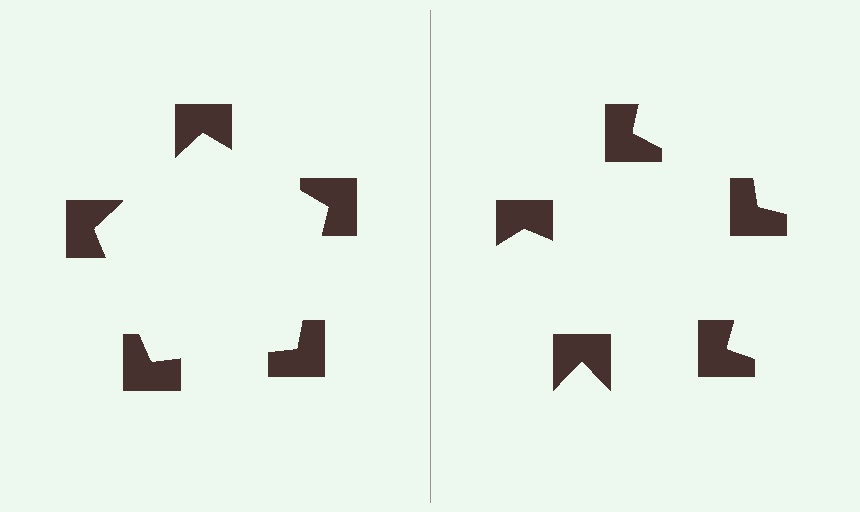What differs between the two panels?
The notched squares are positioned identically on both sides; only the wedge orientations differ. On the left they align to a pentagon; on the right they are misaligned.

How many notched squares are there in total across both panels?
10 — 5 on each side.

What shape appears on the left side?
An illusory pentagon.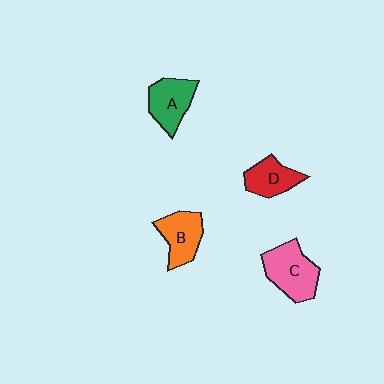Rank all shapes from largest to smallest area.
From largest to smallest: C (pink), A (green), B (orange), D (red).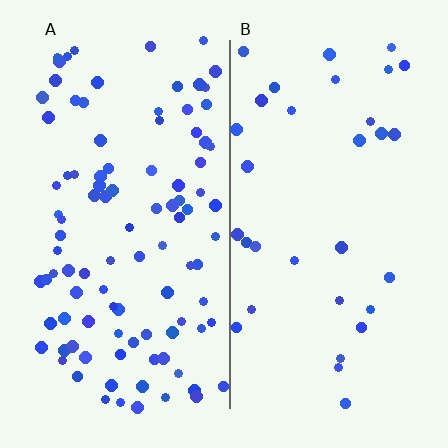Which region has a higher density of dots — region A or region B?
A (the left).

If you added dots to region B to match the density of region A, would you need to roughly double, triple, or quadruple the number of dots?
Approximately triple.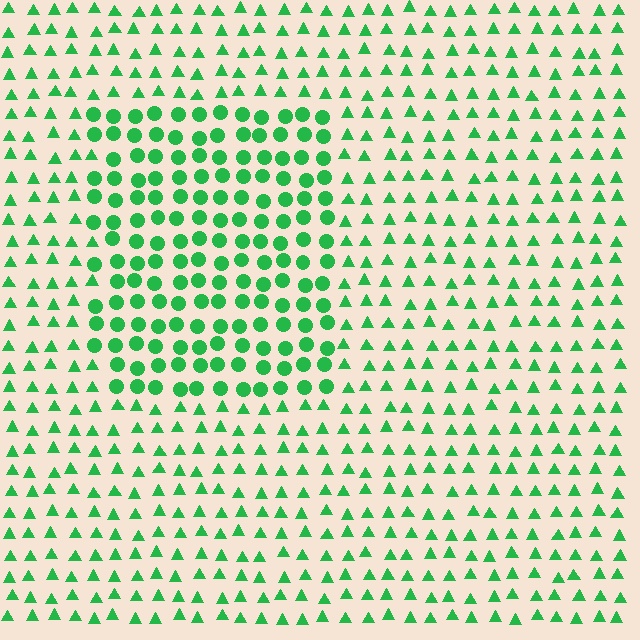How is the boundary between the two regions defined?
The boundary is defined by a change in element shape: circles inside vs. triangles outside. All elements share the same color and spacing.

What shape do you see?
I see a rectangle.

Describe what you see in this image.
The image is filled with small green elements arranged in a uniform grid. A rectangle-shaped region contains circles, while the surrounding area contains triangles. The boundary is defined purely by the change in element shape.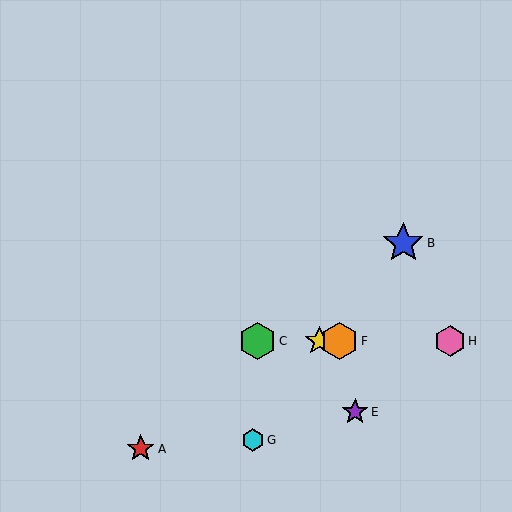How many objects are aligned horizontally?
4 objects (C, D, F, H) are aligned horizontally.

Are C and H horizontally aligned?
Yes, both are at y≈341.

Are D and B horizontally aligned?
No, D is at y≈341 and B is at y≈243.